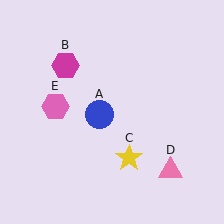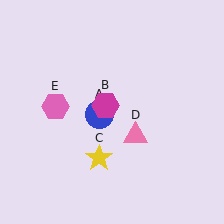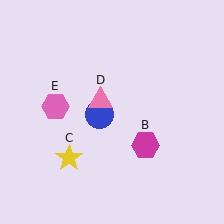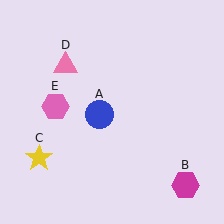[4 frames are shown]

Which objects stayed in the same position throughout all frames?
Blue circle (object A) and pink hexagon (object E) remained stationary.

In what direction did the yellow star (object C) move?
The yellow star (object C) moved left.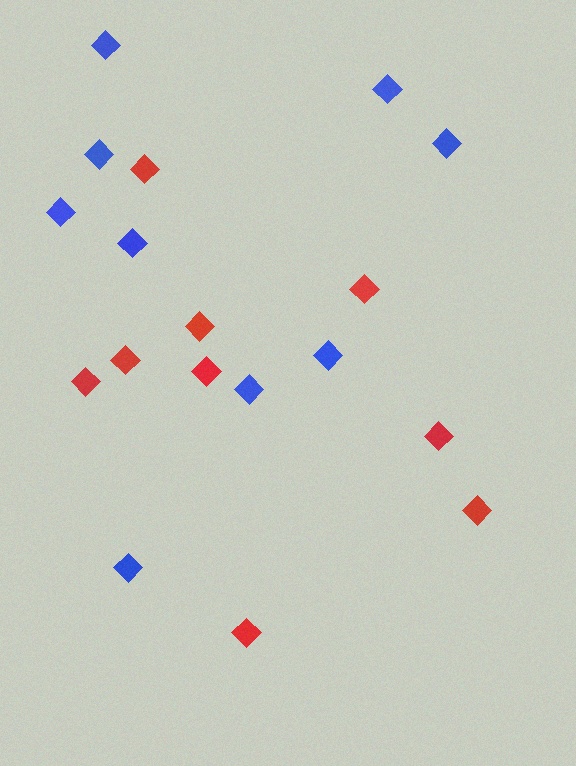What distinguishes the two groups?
There are 2 groups: one group of blue diamonds (9) and one group of red diamonds (9).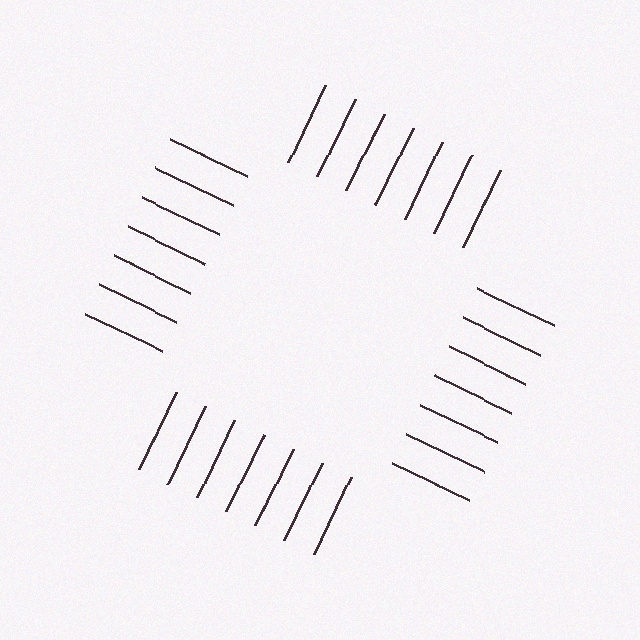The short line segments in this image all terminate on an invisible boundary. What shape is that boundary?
An illusory square — the line segments terminate on its edges but no continuous stroke is drawn.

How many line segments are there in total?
28 — 7 along each of the 4 edges.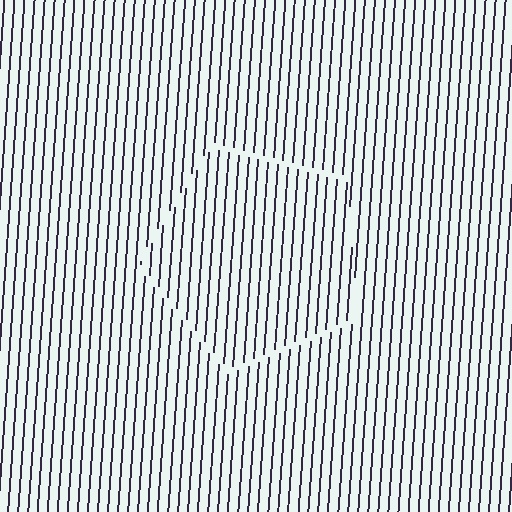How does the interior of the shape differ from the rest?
The interior of the shape contains the same grating, shifted by half a period — the contour is defined by the phase discontinuity where line-ends from the inner and outer gratings abut.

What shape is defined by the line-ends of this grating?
An illusory pentagon. The interior of the shape contains the same grating, shifted by half a period — the contour is defined by the phase discontinuity where line-ends from the inner and outer gratings abut.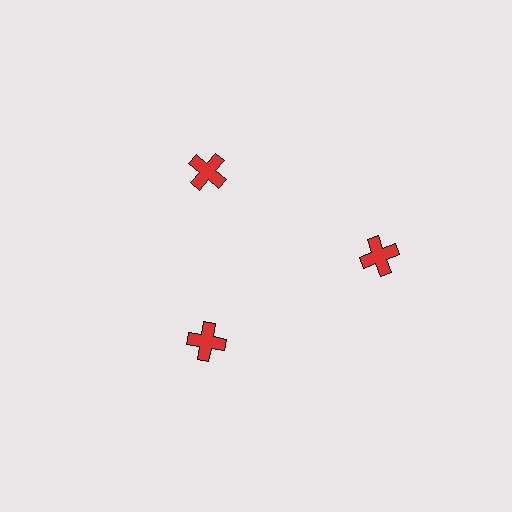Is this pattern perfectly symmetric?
No. The 3 red crosses are arranged in a ring, but one element near the 3 o'clock position is pushed outward from the center, breaking the 3-fold rotational symmetry.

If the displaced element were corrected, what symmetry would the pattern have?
It would have 3-fold rotational symmetry — the pattern would map onto itself every 120 degrees.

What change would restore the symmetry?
The symmetry would be restored by moving it inward, back onto the ring so that all 3 crosses sit at equal angles and equal distance from the center.